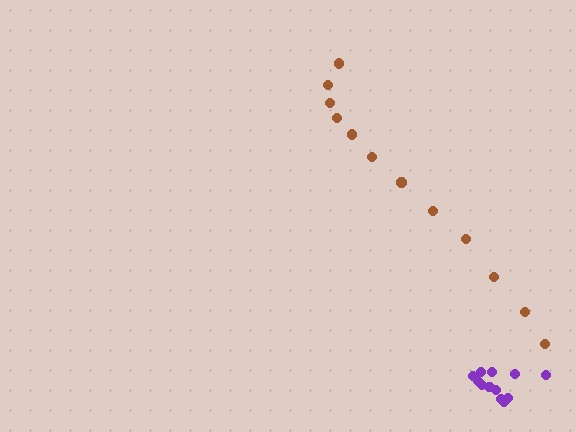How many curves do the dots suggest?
There are 2 distinct paths.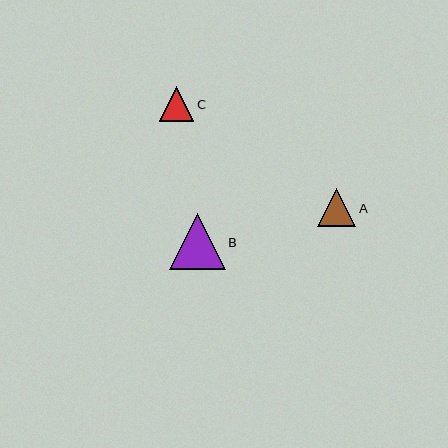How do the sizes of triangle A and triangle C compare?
Triangle A and triangle C are approximately the same size.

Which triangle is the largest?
Triangle B is the largest with a size of approximately 55 pixels.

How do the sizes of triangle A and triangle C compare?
Triangle A and triangle C are approximately the same size.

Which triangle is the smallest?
Triangle C is the smallest with a size of approximately 35 pixels.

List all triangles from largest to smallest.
From largest to smallest: B, A, C.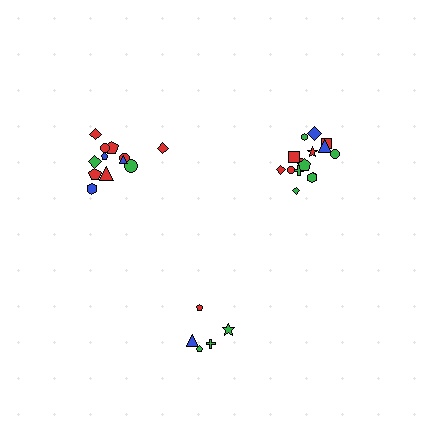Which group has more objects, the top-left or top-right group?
The top-right group.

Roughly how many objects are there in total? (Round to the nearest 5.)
Roughly 30 objects in total.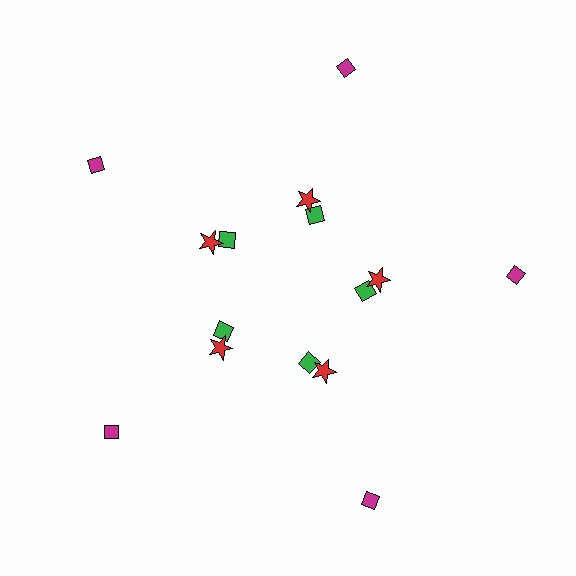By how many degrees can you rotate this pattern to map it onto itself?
The pattern maps onto itself every 72 degrees of rotation.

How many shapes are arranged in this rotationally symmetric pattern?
There are 15 shapes, arranged in 5 groups of 3.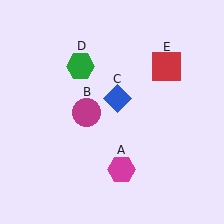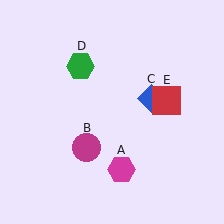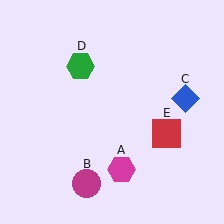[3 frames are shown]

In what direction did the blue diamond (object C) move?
The blue diamond (object C) moved right.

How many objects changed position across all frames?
3 objects changed position: magenta circle (object B), blue diamond (object C), red square (object E).